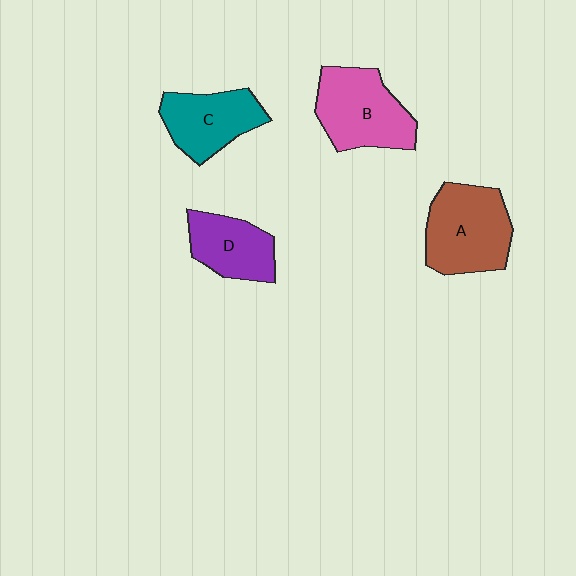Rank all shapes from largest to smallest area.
From largest to smallest: A (brown), B (pink), C (teal), D (purple).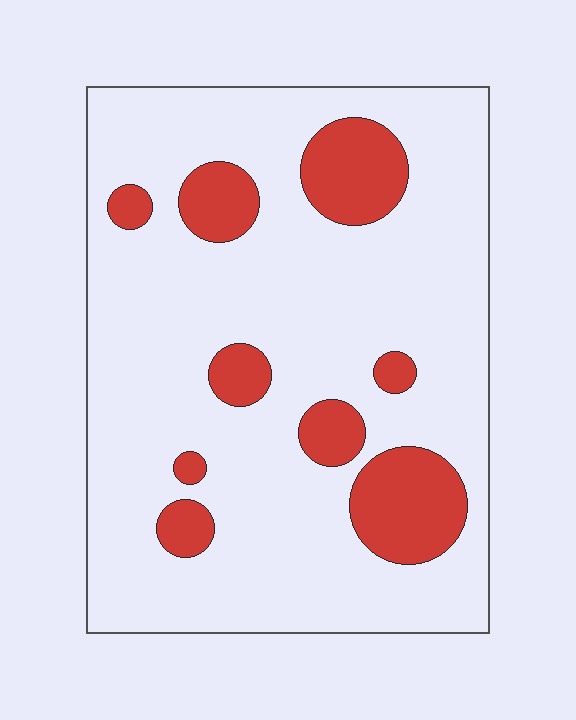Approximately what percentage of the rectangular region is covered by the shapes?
Approximately 20%.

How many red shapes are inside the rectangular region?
9.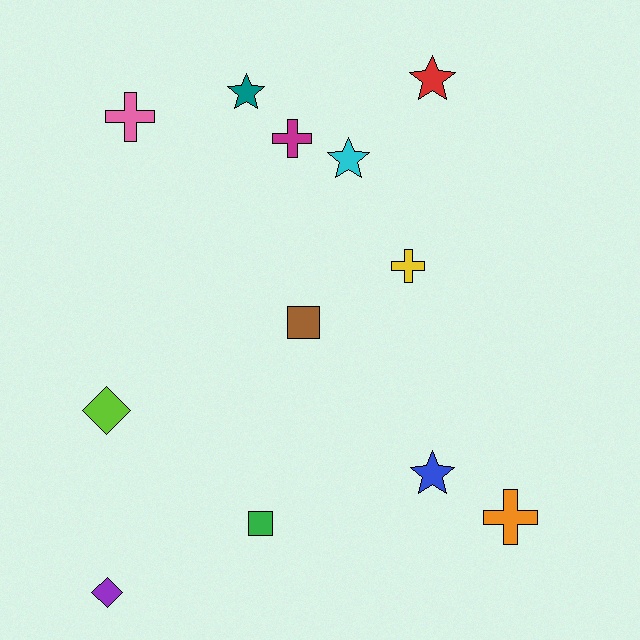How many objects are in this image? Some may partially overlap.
There are 12 objects.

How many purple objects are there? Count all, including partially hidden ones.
There is 1 purple object.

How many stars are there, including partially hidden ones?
There are 4 stars.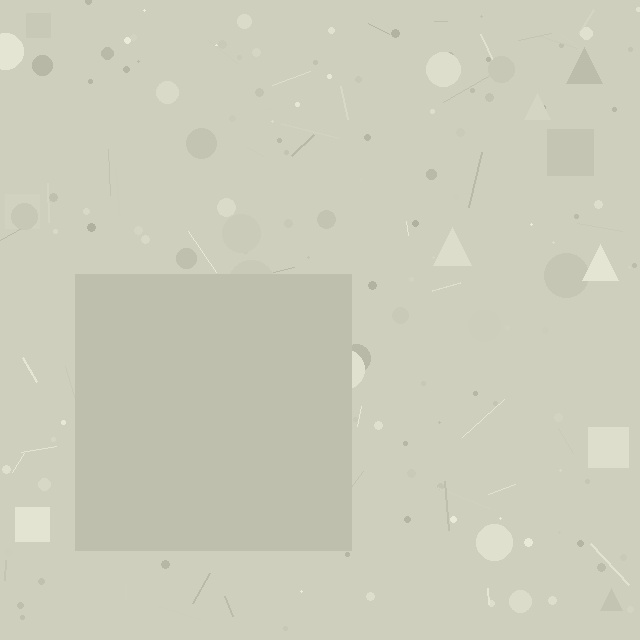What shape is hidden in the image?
A square is hidden in the image.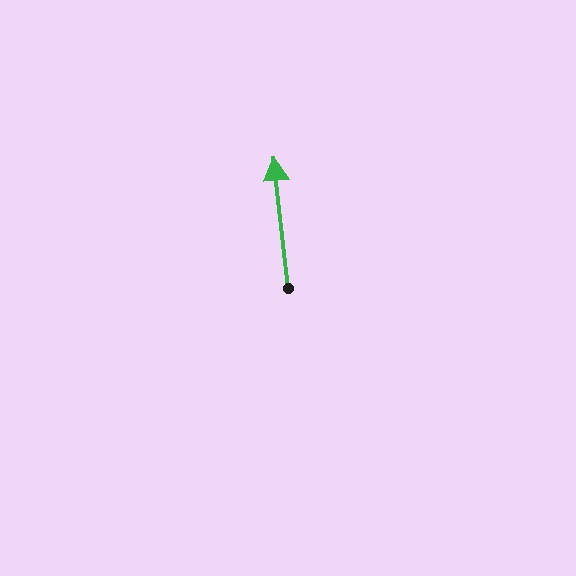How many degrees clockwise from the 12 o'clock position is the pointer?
Approximately 354 degrees.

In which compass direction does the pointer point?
North.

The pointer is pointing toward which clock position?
Roughly 12 o'clock.